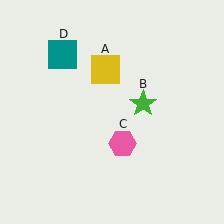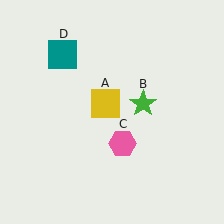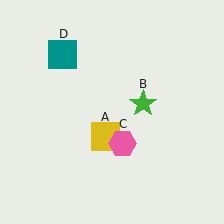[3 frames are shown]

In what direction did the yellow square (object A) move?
The yellow square (object A) moved down.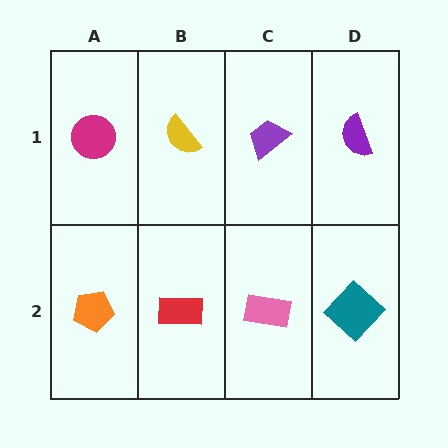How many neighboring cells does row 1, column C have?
3.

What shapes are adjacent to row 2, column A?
A magenta circle (row 1, column A), a red rectangle (row 2, column B).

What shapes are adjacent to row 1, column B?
A red rectangle (row 2, column B), a magenta circle (row 1, column A), a purple trapezoid (row 1, column C).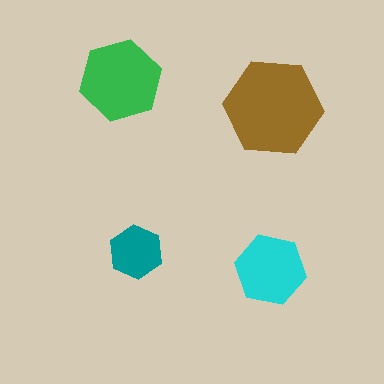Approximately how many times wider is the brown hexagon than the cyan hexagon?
About 1.5 times wider.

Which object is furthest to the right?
The brown hexagon is rightmost.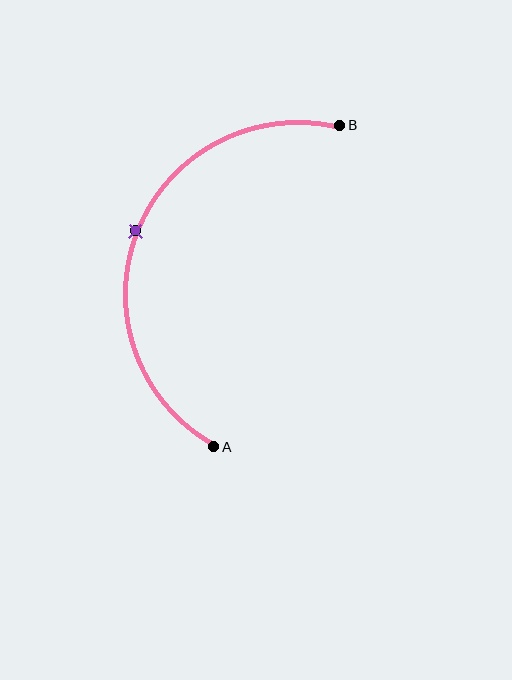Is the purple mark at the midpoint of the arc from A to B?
Yes. The purple mark lies on the arc at equal arc-length from both A and B — it is the arc midpoint.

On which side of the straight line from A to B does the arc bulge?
The arc bulges to the left of the straight line connecting A and B.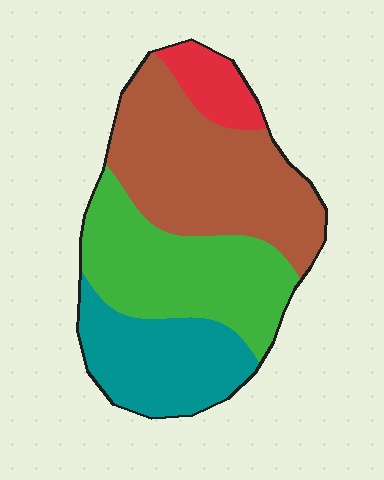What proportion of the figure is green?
Green covers roughly 30% of the figure.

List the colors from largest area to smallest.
From largest to smallest: brown, green, teal, red.